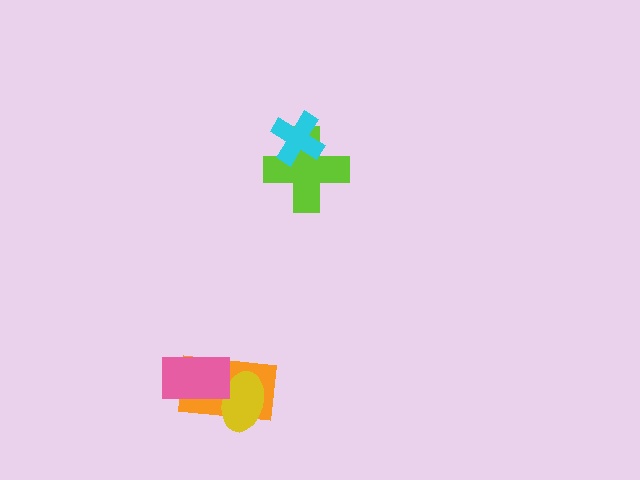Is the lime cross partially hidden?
Yes, it is partially covered by another shape.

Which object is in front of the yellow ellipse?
The pink rectangle is in front of the yellow ellipse.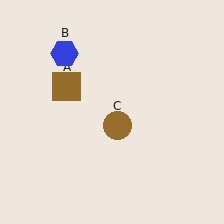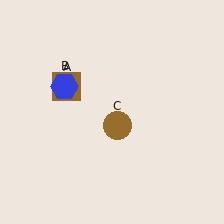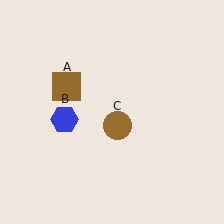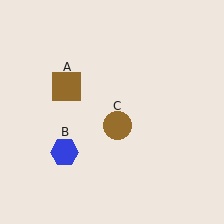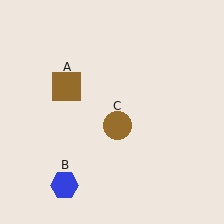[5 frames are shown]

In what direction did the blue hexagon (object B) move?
The blue hexagon (object B) moved down.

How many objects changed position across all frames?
1 object changed position: blue hexagon (object B).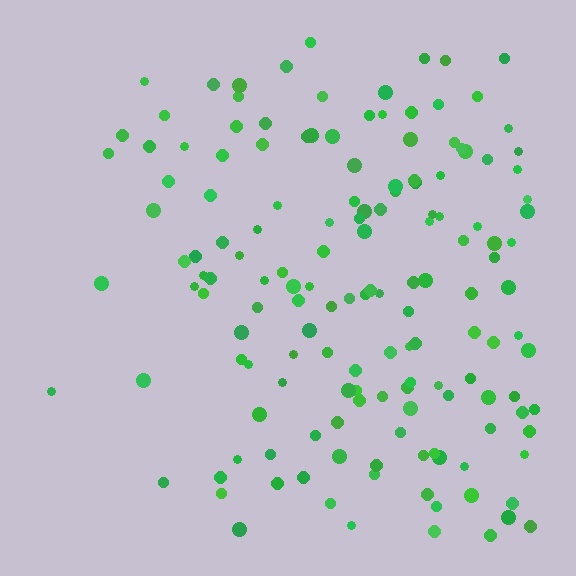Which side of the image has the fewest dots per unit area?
The left.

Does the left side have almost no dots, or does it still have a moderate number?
Still a moderate number, just noticeably fewer than the right.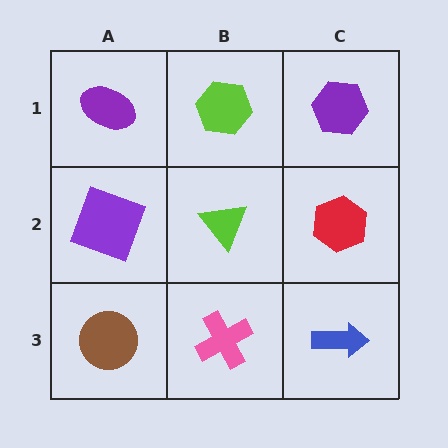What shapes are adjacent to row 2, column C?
A purple hexagon (row 1, column C), a blue arrow (row 3, column C), a lime triangle (row 2, column B).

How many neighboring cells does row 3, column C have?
2.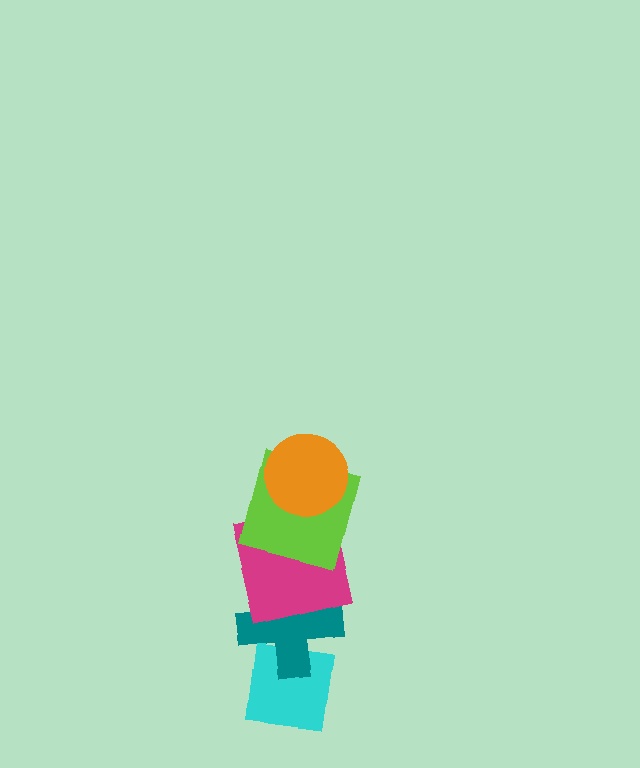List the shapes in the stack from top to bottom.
From top to bottom: the orange circle, the lime square, the magenta square, the teal cross, the cyan square.